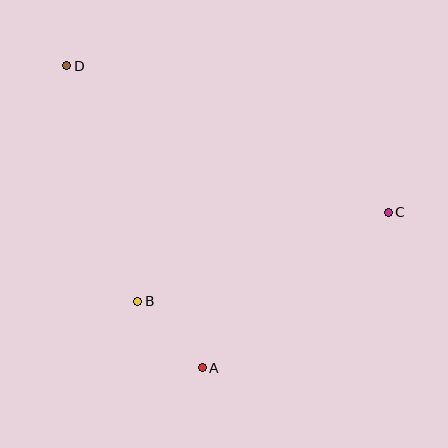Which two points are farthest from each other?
Points C and D are farthest from each other.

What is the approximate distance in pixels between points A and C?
The distance between A and C is approximately 243 pixels.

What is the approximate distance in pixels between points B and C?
The distance between B and C is approximately 266 pixels.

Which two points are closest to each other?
Points A and B are closest to each other.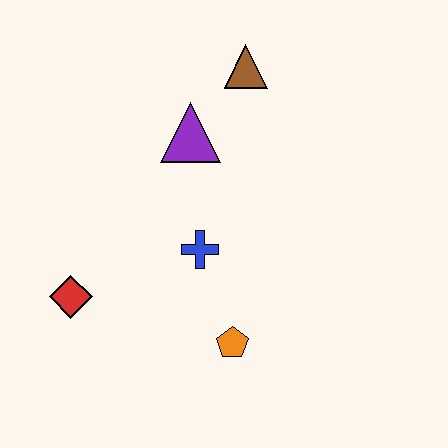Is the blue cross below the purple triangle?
Yes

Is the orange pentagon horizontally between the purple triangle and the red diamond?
No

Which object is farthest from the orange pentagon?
The brown triangle is farthest from the orange pentagon.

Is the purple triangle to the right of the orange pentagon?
No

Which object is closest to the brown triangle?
The purple triangle is closest to the brown triangle.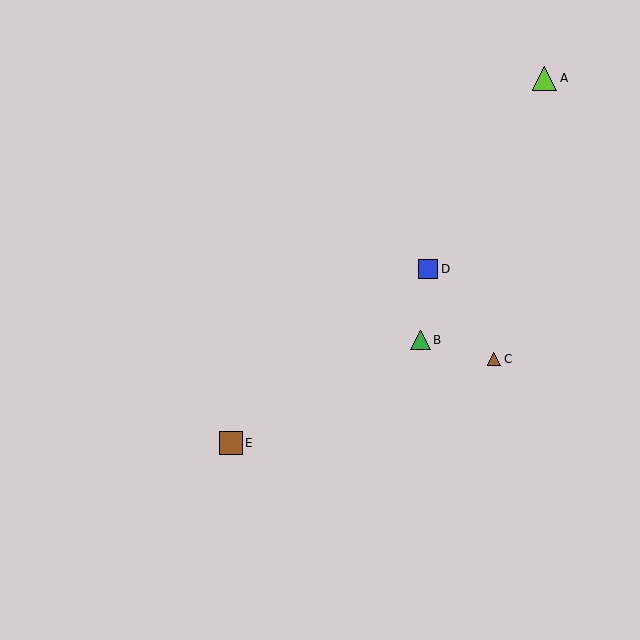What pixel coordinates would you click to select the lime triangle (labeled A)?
Click at (545, 78) to select the lime triangle A.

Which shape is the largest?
The lime triangle (labeled A) is the largest.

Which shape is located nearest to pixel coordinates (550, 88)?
The lime triangle (labeled A) at (545, 78) is nearest to that location.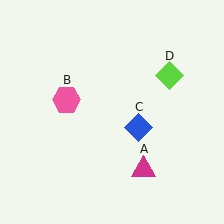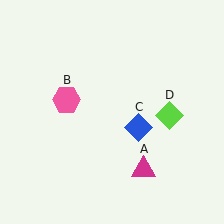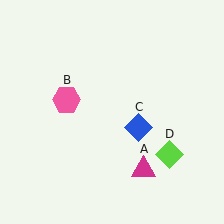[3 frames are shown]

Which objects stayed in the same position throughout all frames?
Magenta triangle (object A) and pink hexagon (object B) and blue diamond (object C) remained stationary.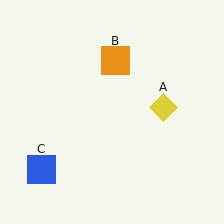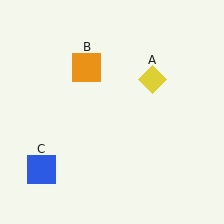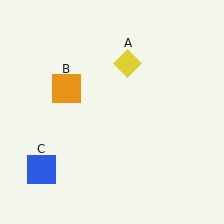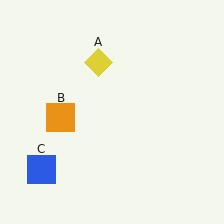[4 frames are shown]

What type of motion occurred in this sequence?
The yellow diamond (object A), orange square (object B) rotated counterclockwise around the center of the scene.